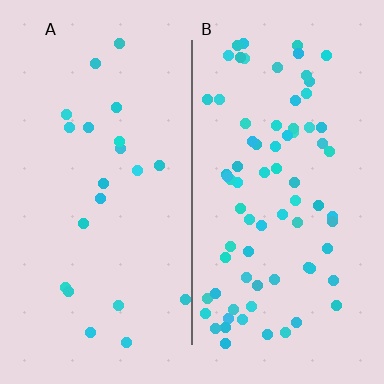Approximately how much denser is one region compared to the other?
Approximately 3.6× — region B over region A.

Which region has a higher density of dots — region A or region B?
B (the right).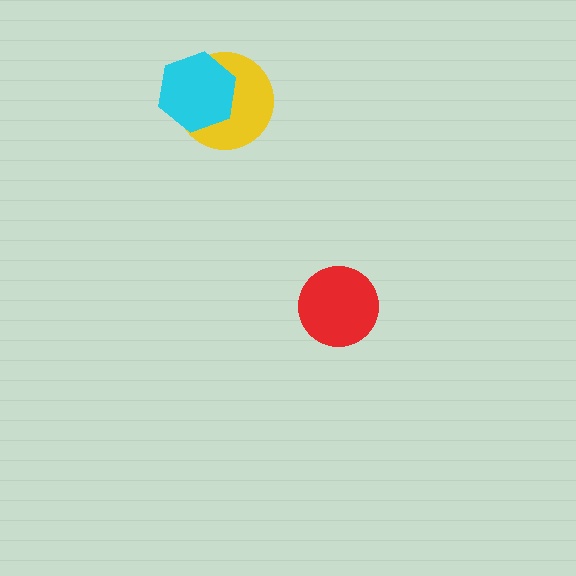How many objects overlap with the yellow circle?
1 object overlaps with the yellow circle.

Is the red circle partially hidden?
No, no other shape covers it.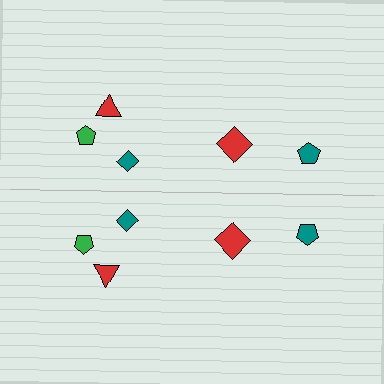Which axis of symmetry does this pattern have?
The pattern has a horizontal axis of symmetry running through the center of the image.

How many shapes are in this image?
There are 10 shapes in this image.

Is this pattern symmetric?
Yes, this pattern has bilateral (reflection) symmetry.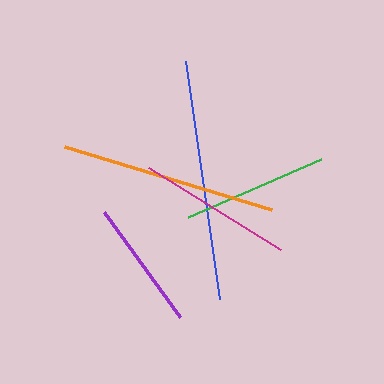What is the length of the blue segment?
The blue segment is approximately 241 pixels long.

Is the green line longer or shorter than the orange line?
The orange line is longer than the green line.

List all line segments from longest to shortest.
From longest to shortest: blue, orange, magenta, green, purple.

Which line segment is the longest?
The blue line is the longest at approximately 241 pixels.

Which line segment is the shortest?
The purple line is the shortest at approximately 129 pixels.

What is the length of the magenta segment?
The magenta segment is approximately 155 pixels long.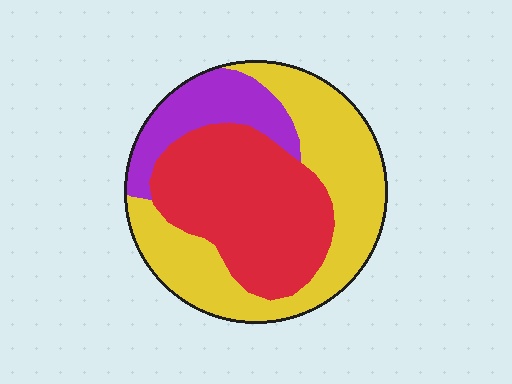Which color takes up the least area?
Purple, at roughly 15%.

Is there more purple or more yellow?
Yellow.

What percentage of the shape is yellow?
Yellow takes up about two fifths (2/5) of the shape.